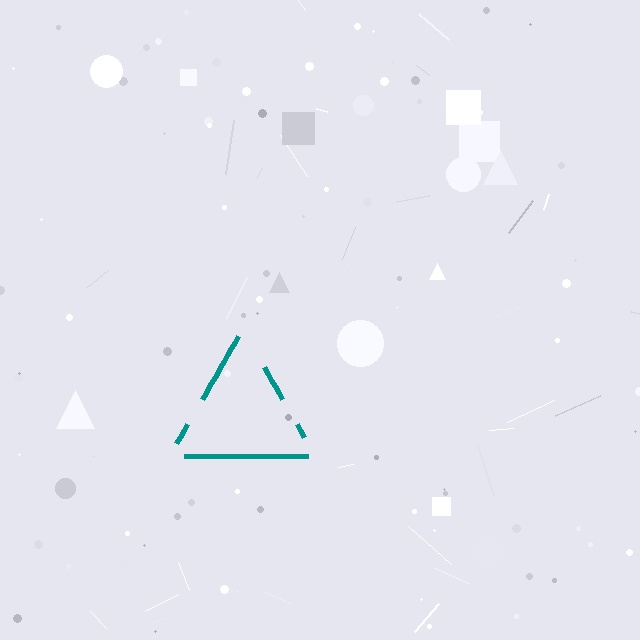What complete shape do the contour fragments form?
The contour fragments form a triangle.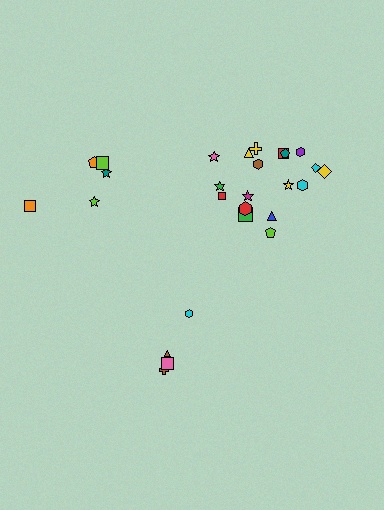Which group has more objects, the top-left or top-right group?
The top-right group.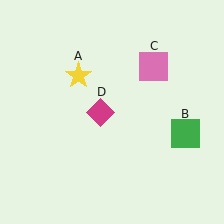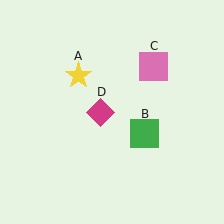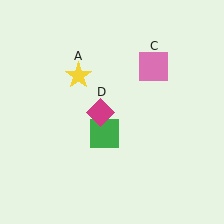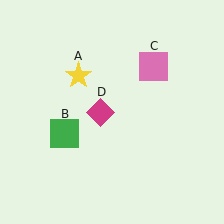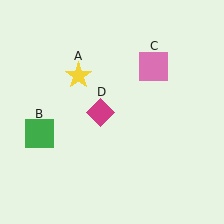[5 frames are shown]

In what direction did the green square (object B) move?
The green square (object B) moved left.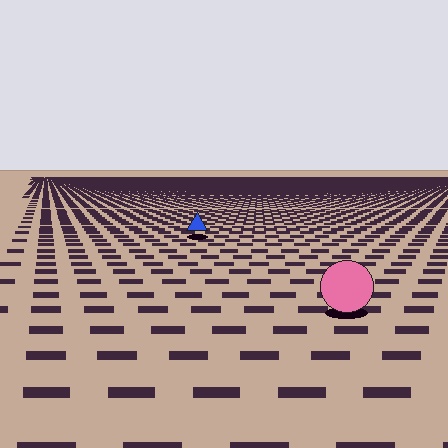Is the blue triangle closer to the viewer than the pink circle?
No. The pink circle is closer — you can tell from the texture gradient: the ground texture is coarser near it.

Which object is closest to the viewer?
The pink circle is closest. The texture marks near it are larger and more spread out.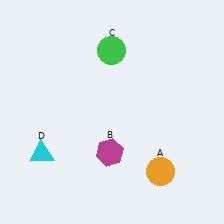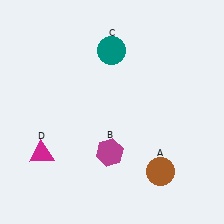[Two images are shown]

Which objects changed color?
A changed from orange to brown. C changed from green to teal. D changed from cyan to magenta.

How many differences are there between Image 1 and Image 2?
There are 3 differences between the two images.